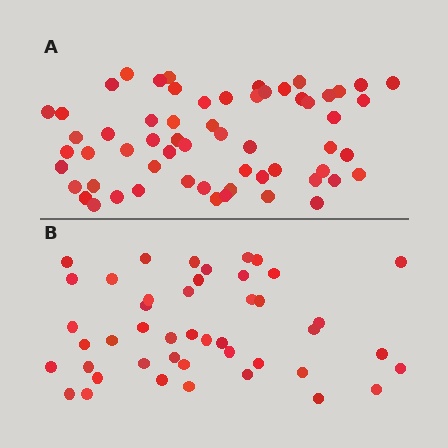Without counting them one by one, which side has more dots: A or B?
Region A (the top region) has more dots.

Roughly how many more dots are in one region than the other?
Region A has approximately 15 more dots than region B.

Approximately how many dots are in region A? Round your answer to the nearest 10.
About 60 dots.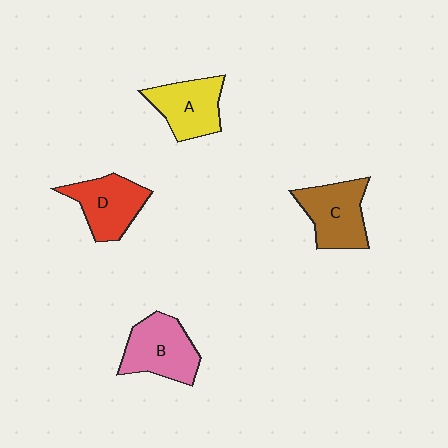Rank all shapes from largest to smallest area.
From largest to smallest: B (pink), C (brown), D (red), A (yellow).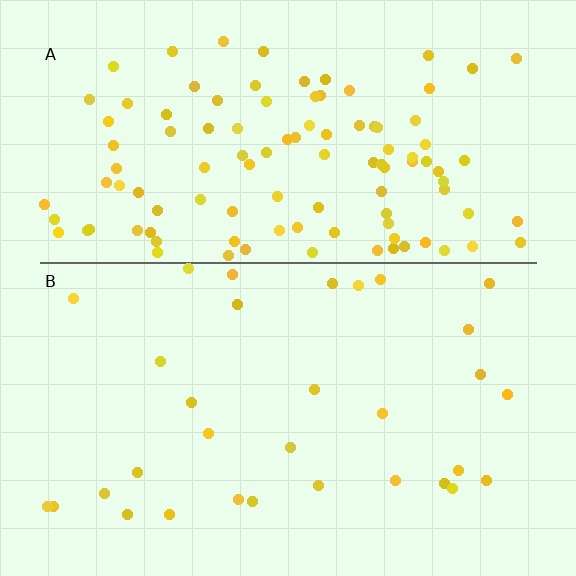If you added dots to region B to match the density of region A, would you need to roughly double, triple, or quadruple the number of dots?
Approximately quadruple.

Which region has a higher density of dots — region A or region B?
A (the top).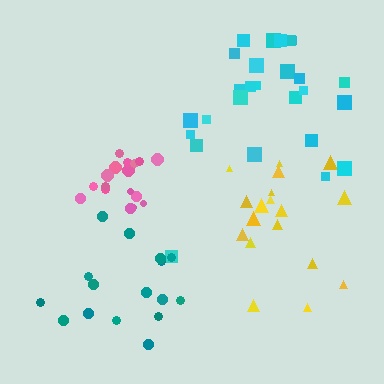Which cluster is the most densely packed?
Pink.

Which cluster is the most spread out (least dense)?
Teal.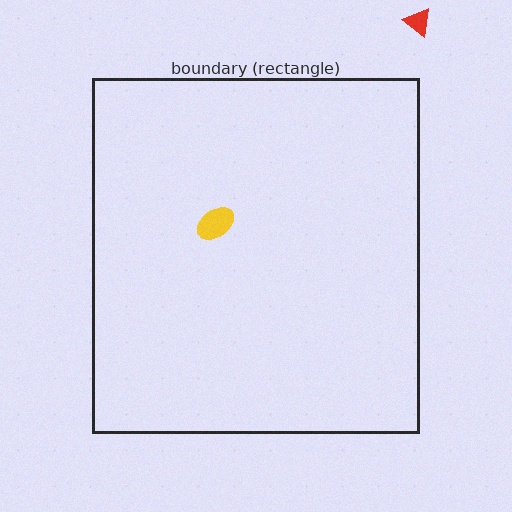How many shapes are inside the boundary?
1 inside, 1 outside.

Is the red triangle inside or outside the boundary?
Outside.